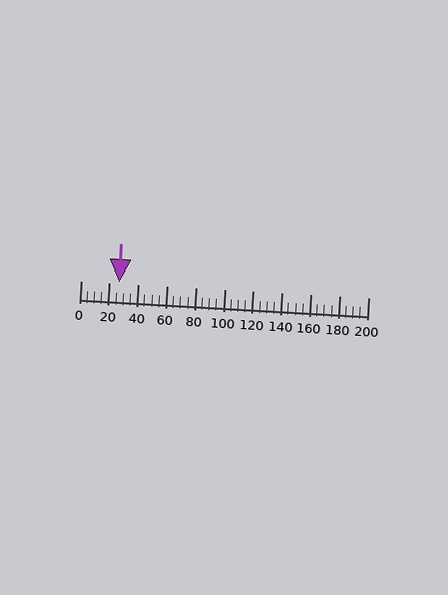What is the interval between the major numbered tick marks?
The major tick marks are spaced 20 units apart.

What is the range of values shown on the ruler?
The ruler shows values from 0 to 200.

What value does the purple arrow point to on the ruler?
The purple arrow points to approximately 27.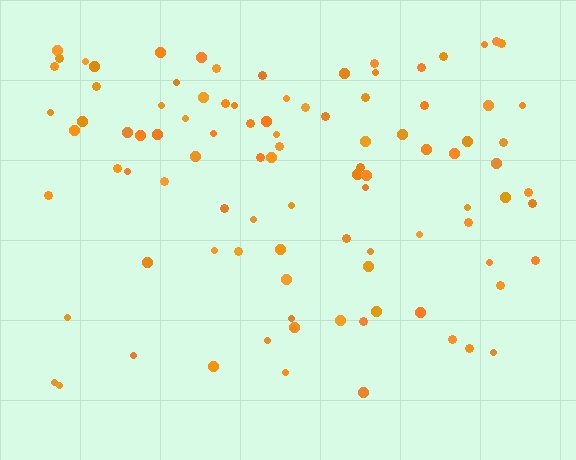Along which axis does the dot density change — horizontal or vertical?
Vertical.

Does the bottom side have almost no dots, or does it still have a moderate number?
Still a moderate number, just noticeably fewer than the top.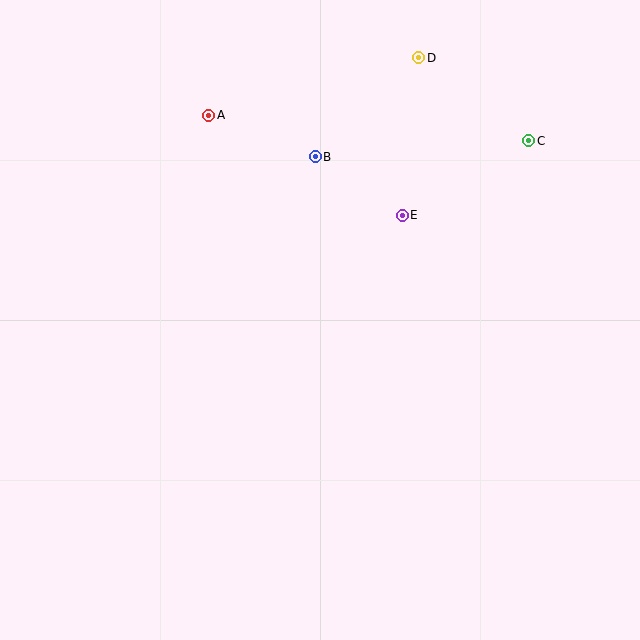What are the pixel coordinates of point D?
Point D is at (419, 58).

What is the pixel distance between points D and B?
The distance between D and B is 143 pixels.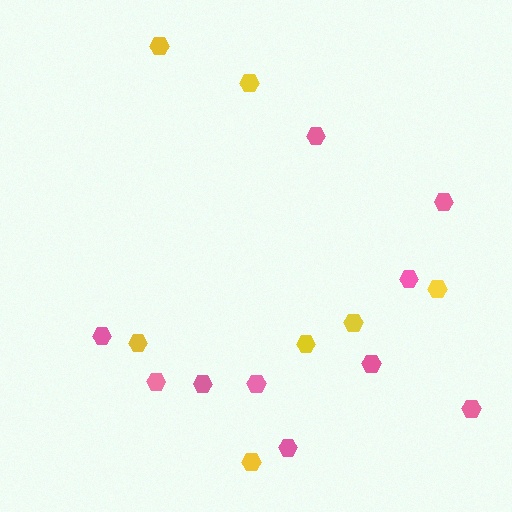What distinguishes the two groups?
There are 2 groups: one group of yellow hexagons (7) and one group of pink hexagons (10).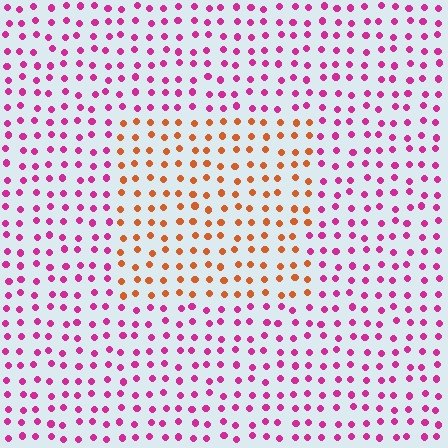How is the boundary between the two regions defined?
The boundary is defined purely by a slight shift in hue (about 58 degrees). Spacing, size, and orientation are identical on both sides.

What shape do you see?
I see a rectangle.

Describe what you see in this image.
The image is filled with small magenta elements in a uniform arrangement. A rectangle-shaped region is visible where the elements are tinted to a slightly different hue, forming a subtle color boundary.